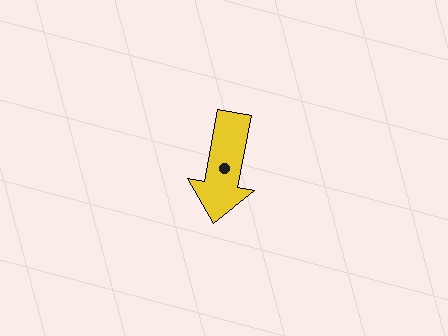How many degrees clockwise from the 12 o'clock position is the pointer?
Approximately 191 degrees.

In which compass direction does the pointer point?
South.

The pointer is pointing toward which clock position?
Roughly 6 o'clock.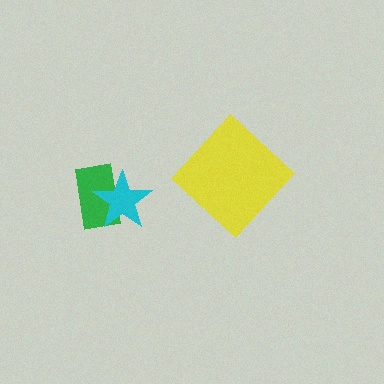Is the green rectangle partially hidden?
Yes, it is partially covered by another shape.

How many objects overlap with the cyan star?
1 object overlaps with the cyan star.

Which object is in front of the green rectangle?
The cyan star is in front of the green rectangle.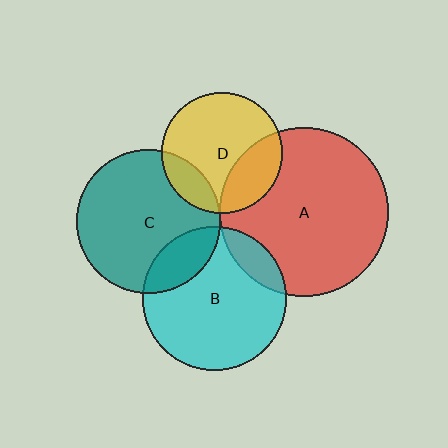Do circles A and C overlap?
Yes.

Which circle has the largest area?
Circle A (red).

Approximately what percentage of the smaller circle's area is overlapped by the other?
Approximately 5%.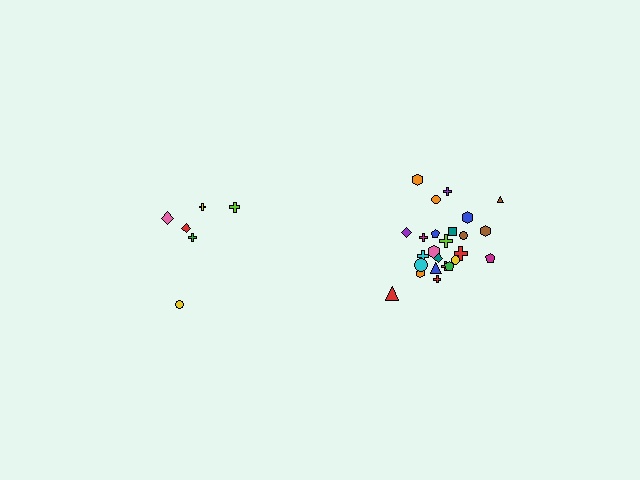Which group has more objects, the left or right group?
The right group.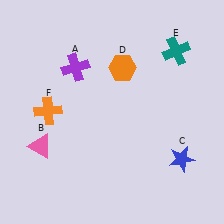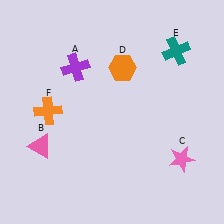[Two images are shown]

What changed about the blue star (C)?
In Image 1, C is blue. In Image 2, it changed to pink.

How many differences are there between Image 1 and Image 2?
There is 1 difference between the two images.